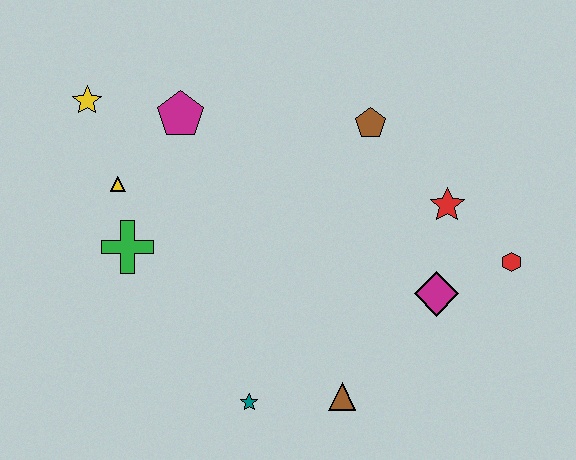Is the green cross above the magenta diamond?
Yes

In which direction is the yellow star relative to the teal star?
The yellow star is above the teal star.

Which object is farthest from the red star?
The yellow star is farthest from the red star.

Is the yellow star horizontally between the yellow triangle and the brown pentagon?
No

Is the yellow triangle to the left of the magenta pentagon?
Yes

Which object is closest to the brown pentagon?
The red star is closest to the brown pentagon.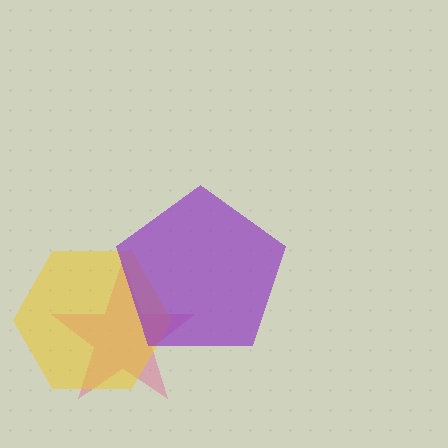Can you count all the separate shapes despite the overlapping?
Yes, there are 3 separate shapes.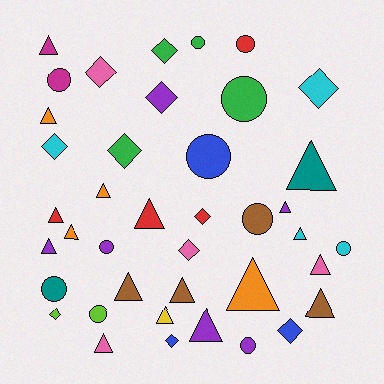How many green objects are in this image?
There are 4 green objects.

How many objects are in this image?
There are 40 objects.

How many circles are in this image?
There are 11 circles.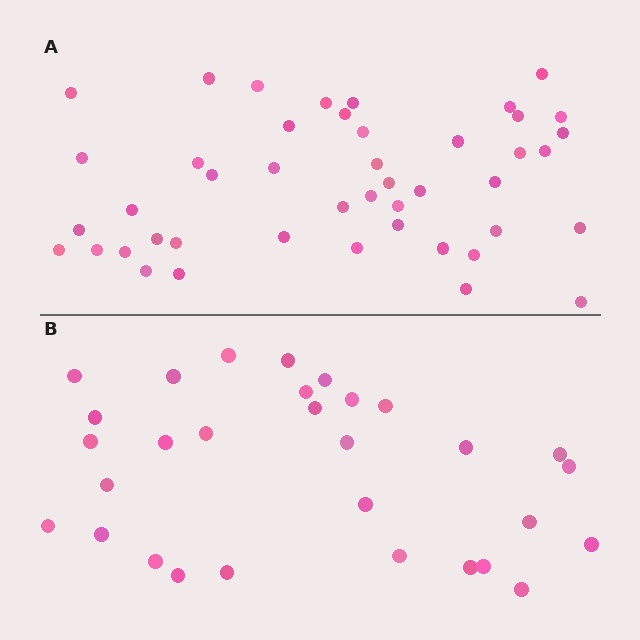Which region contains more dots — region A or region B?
Region A (the top region) has more dots.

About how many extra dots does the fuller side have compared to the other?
Region A has approximately 15 more dots than region B.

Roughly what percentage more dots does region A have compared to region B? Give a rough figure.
About 50% more.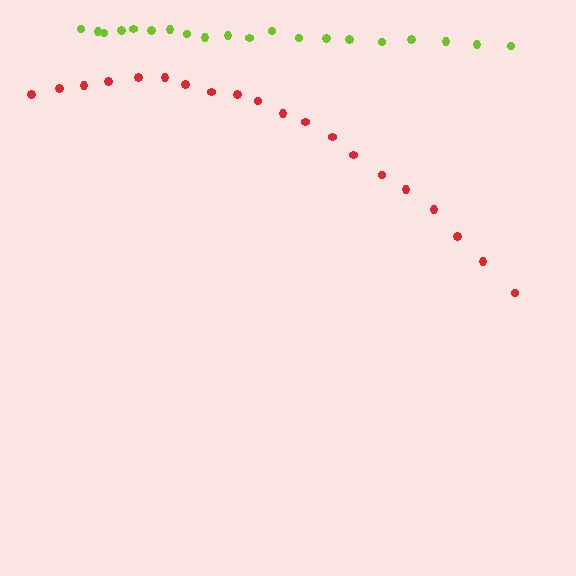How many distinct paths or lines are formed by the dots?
There are 2 distinct paths.